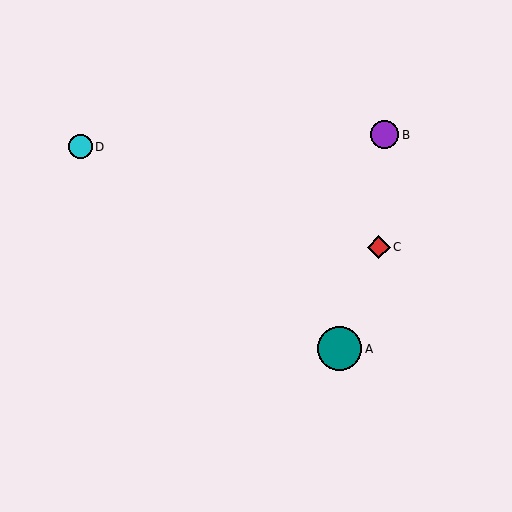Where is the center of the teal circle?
The center of the teal circle is at (340, 349).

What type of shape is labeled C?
Shape C is a red diamond.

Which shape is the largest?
The teal circle (labeled A) is the largest.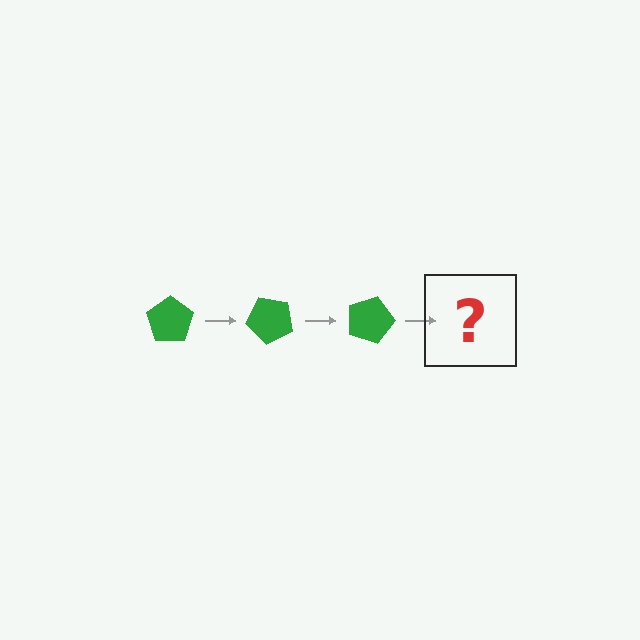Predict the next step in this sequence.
The next step is a green pentagon rotated 135 degrees.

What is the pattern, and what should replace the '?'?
The pattern is that the pentagon rotates 45 degrees each step. The '?' should be a green pentagon rotated 135 degrees.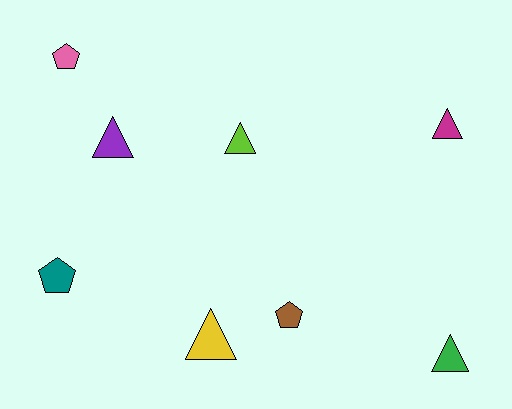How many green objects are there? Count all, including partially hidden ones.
There is 1 green object.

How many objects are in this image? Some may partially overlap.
There are 8 objects.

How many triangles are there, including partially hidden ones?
There are 5 triangles.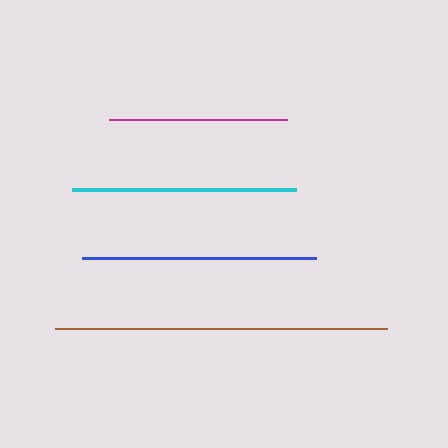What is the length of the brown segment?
The brown segment is approximately 332 pixels long.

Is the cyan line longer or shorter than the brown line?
The brown line is longer than the cyan line.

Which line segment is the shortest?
The magenta line is the shortest at approximately 178 pixels.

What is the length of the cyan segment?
The cyan segment is approximately 224 pixels long.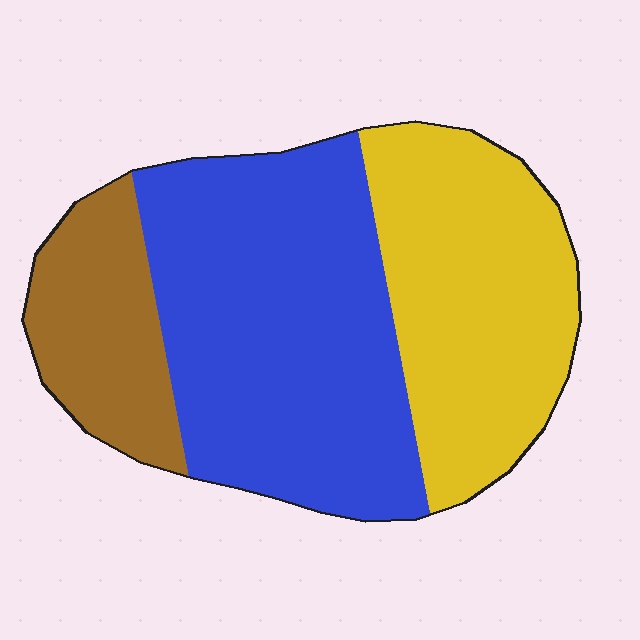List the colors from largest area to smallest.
From largest to smallest: blue, yellow, brown.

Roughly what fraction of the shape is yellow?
Yellow covers 34% of the shape.